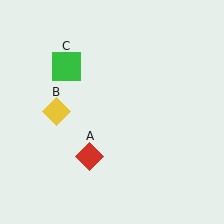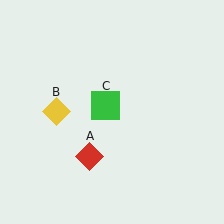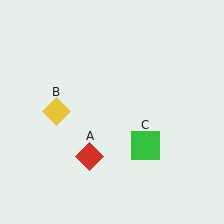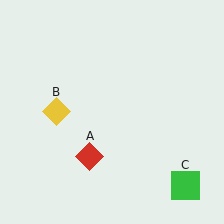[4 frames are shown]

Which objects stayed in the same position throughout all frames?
Red diamond (object A) and yellow diamond (object B) remained stationary.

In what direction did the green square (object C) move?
The green square (object C) moved down and to the right.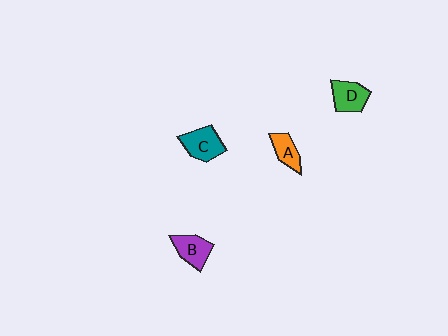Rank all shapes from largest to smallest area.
From largest to smallest: C (teal), D (green), B (purple), A (orange).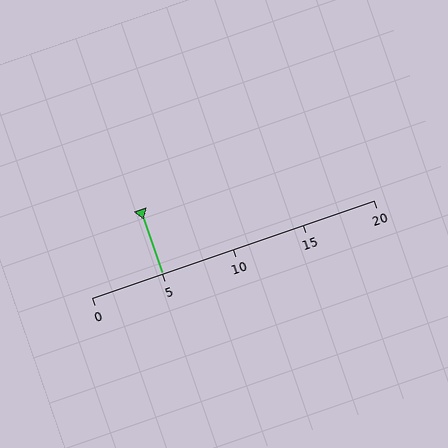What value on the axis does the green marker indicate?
The marker indicates approximately 5.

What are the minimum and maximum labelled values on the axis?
The axis runs from 0 to 20.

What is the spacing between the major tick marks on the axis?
The major ticks are spaced 5 apart.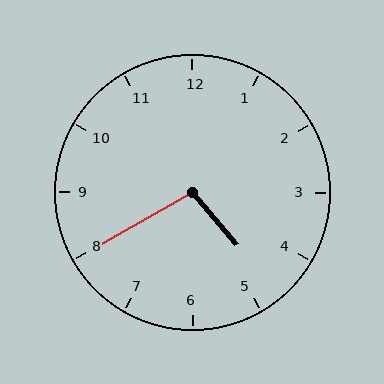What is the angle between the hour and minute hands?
Approximately 100 degrees.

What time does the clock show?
4:40.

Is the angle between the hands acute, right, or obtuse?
It is obtuse.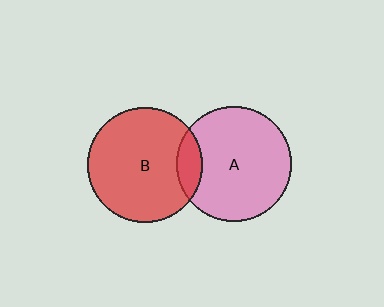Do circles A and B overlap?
Yes.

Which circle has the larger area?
Circle A (pink).